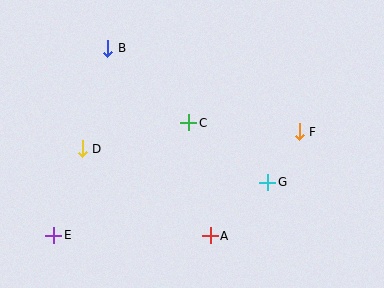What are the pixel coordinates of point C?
Point C is at (189, 123).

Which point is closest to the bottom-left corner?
Point E is closest to the bottom-left corner.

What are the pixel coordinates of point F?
Point F is at (299, 132).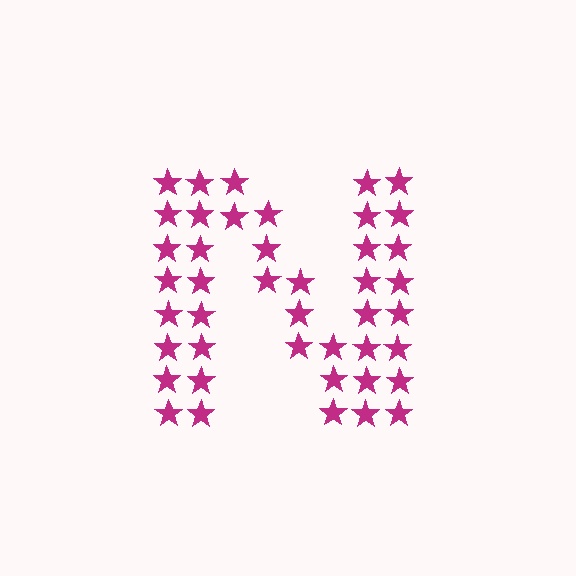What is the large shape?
The large shape is the letter N.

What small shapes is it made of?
It is made of small stars.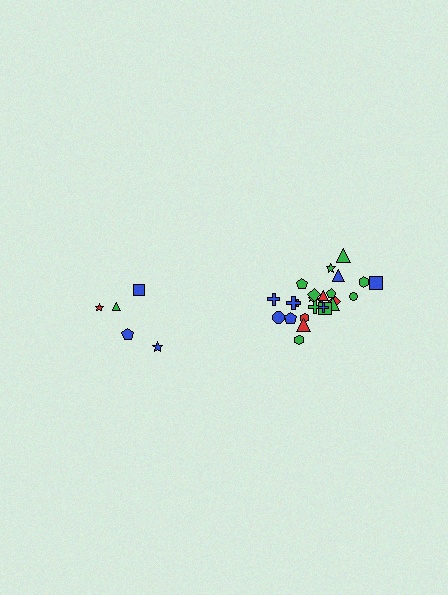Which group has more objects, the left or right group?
The right group.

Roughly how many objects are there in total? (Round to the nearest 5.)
Roughly 30 objects in total.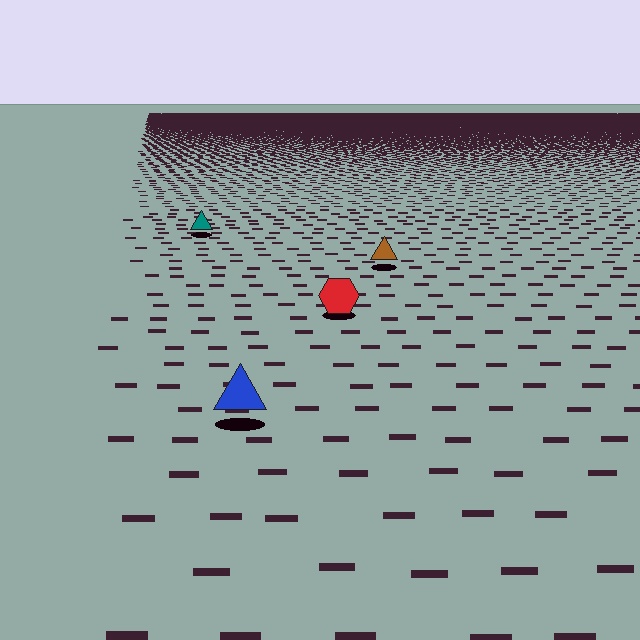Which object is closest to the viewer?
The blue triangle is closest. The texture marks near it are larger and more spread out.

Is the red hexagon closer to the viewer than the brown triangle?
Yes. The red hexagon is closer — you can tell from the texture gradient: the ground texture is coarser near it.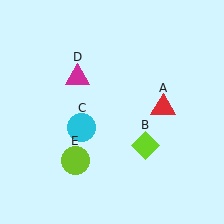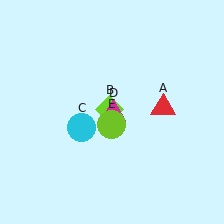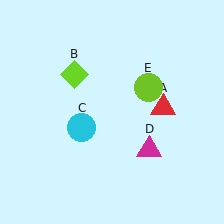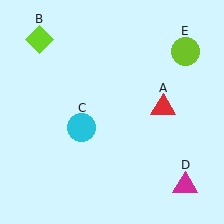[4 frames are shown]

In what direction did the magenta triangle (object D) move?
The magenta triangle (object D) moved down and to the right.